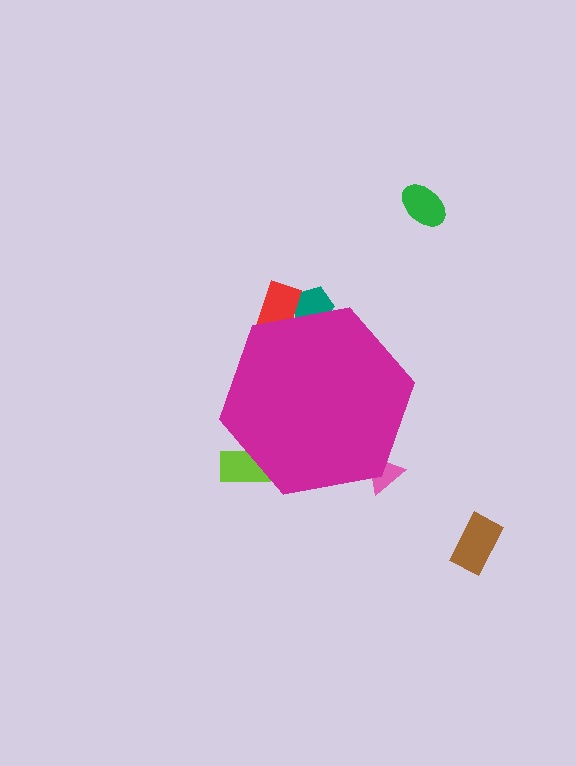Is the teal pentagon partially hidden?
Yes, the teal pentagon is partially hidden behind the magenta hexagon.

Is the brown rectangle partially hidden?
No, the brown rectangle is fully visible.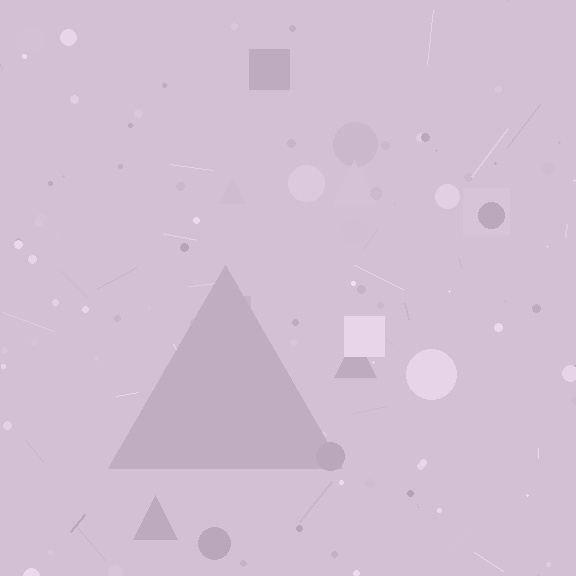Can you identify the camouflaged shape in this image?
The camouflaged shape is a triangle.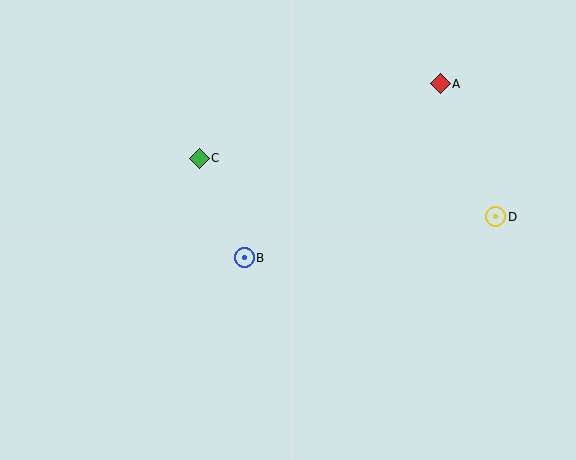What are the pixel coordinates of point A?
Point A is at (440, 84).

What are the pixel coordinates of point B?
Point B is at (244, 258).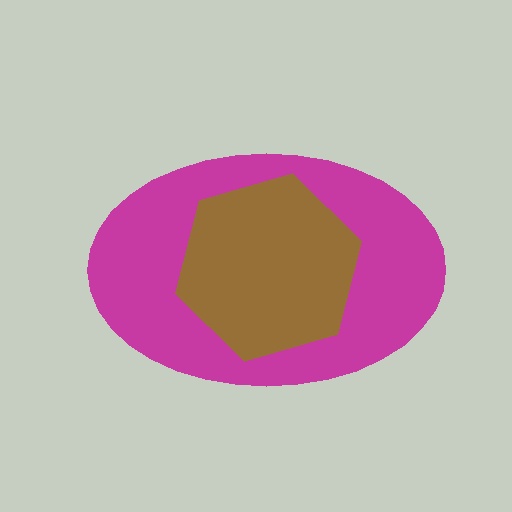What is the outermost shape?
The magenta ellipse.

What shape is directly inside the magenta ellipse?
The brown hexagon.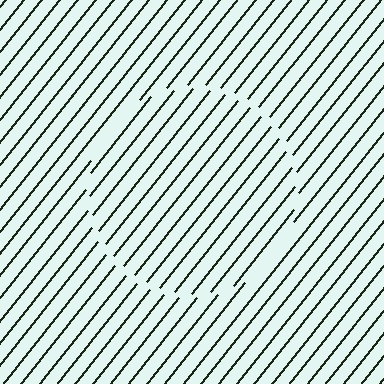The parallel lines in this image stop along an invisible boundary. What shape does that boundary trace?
An illusory circle. The interior of the shape contains the same grating, shifted by half a period — the contour is defined by the phase discontinuity where line-ends from the inner and outer gratings abut.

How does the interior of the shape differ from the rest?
The interior of the shape contains the same grating, shifted by half a period — the contour is defined by the phase discontinuity where line-ends from the inner and outer gratings abut.